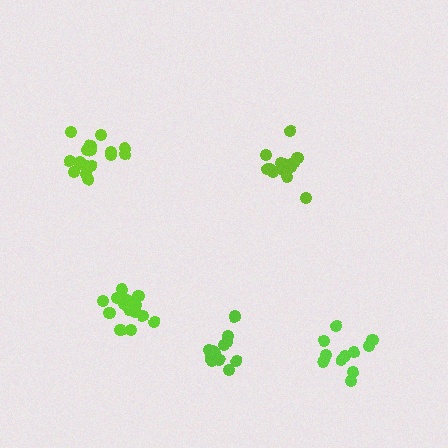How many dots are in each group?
Group 1: 13 dots, Group 2: 14 dots, Group 3: 17 dots, Group 4: 11 dots, Group 5: 17 dots (72 total).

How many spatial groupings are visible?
There are 5 spatial groupings.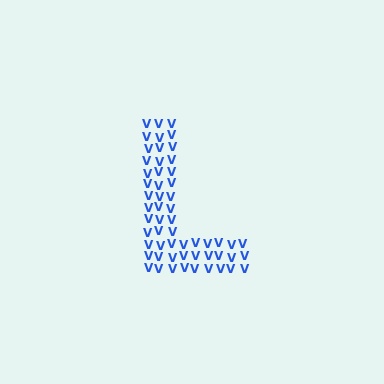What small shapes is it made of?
It is made of small letter V's.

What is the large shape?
The large shape is the letter L.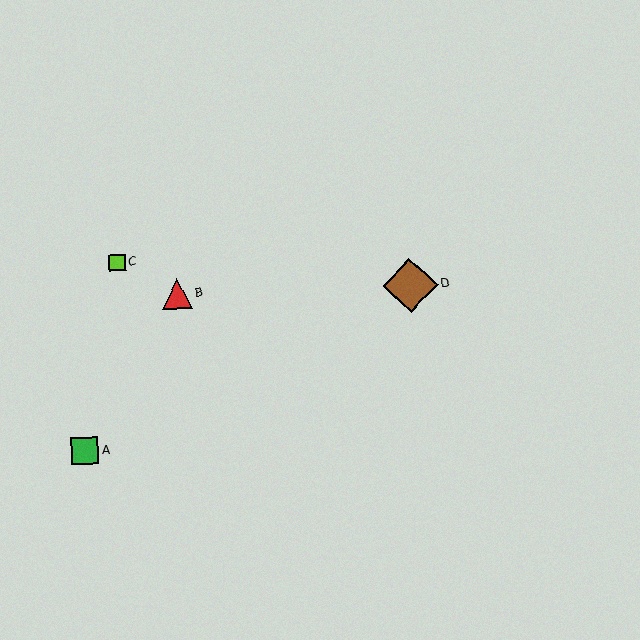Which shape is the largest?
The brown diamond (labeled D) is the largest.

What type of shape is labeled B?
Shape B is a red triangle.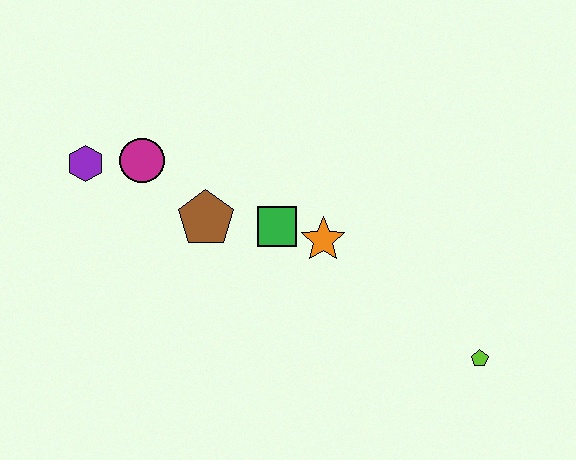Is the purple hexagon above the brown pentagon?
Yes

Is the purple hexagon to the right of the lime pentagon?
No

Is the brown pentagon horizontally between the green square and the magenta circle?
Yes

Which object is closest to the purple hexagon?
The magenta circle is closest to the purple hexagon.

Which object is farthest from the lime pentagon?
The purple hexagon is farthest from the lime pentagon.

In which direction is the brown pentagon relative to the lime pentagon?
The brown pentagon is to the left of the lime pentagon.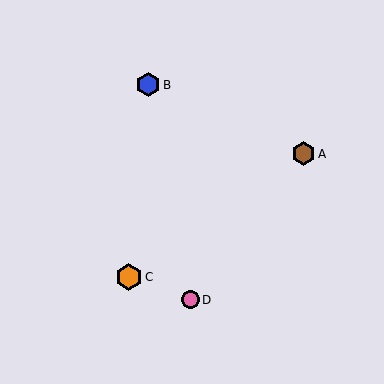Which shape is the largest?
The orange hexagon (labeled C) is the largest.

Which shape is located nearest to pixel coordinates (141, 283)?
The orange hexagon (labeled C) at (129, 277) is nearest to that location.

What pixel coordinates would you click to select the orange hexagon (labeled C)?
Click at (129, 277) to select the orange hexagon C.